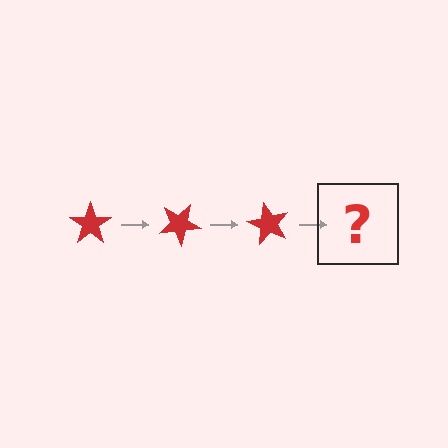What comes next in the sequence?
The next element should be a red star rotated 90 degrees.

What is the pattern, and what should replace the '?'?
The pattern is that the star rotates 30 degrees each step. The '?' should be a red star rotated 90 degrees.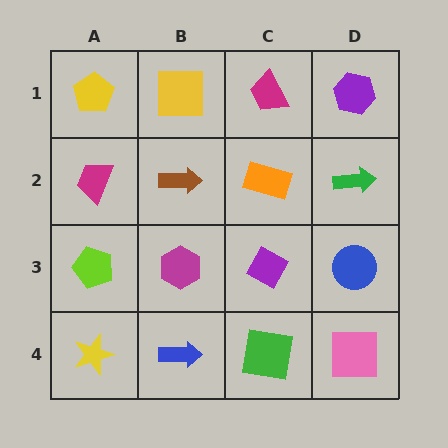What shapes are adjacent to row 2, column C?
A magenta trapezoid (row 1, column C), a purple diamond (row 3, column C), a brown arrow (row 2, column B), a green arrow (row 2, column D).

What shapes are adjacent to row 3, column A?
A magenta trapezoid (row 2, column A), a yellow star (row 4, column A), a magenta hexagon (row 3, column B).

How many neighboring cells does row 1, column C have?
3.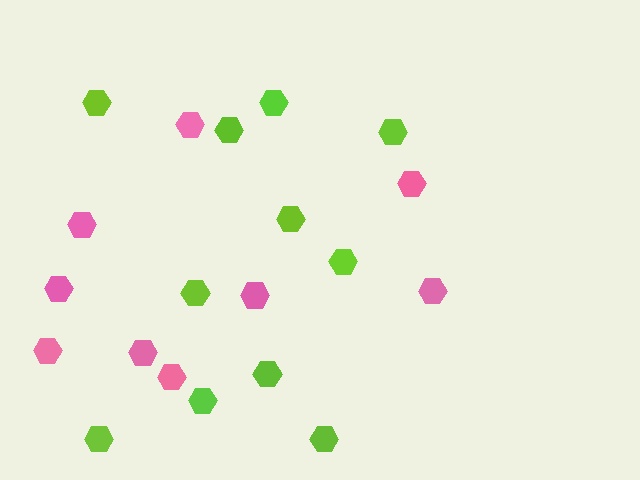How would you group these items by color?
There are 2 groups: one group of lime hexagons (11) and one group of pink hexagons (9).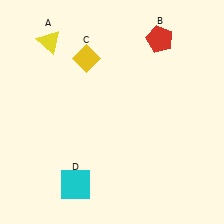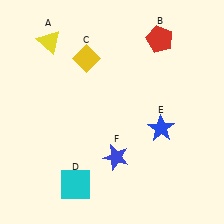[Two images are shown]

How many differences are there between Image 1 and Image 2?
There are 2 differences between the two images.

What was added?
A blue star (E), a blue star (F) were added in Image 2.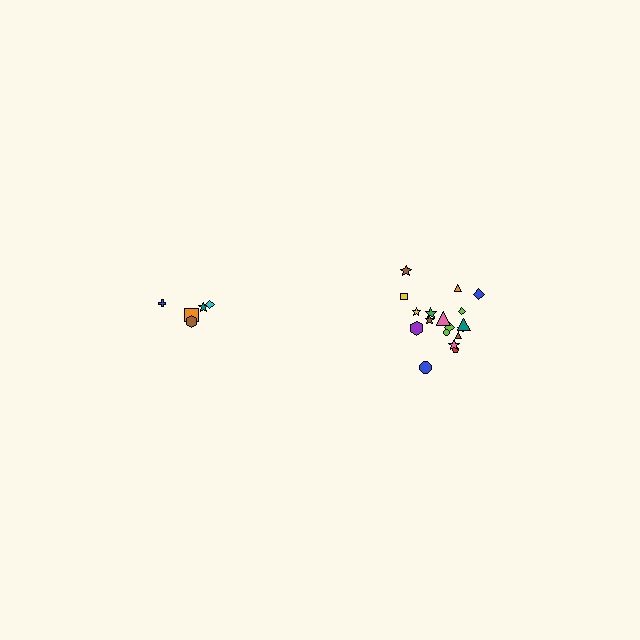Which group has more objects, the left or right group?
The right group.